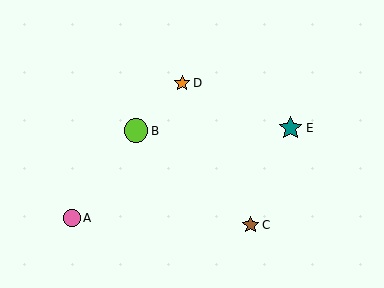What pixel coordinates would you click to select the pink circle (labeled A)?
Click at (72, 218) to select the pink circle A.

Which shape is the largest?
The lime circle (labeled B) is the largest.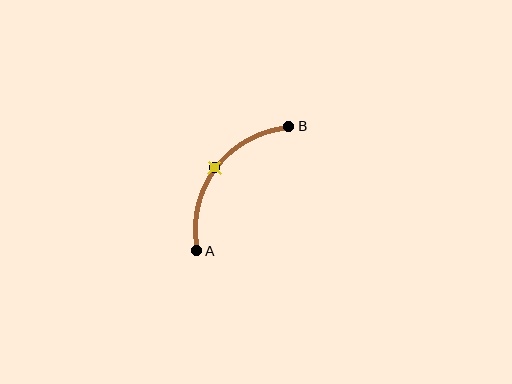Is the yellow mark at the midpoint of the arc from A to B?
Yes. The yellow mark lies on the arc at equal arc-length from both A and B — it is the arc midpoint.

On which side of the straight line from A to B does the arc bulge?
The arc bulges above and to the left of the straight line connecting A and B.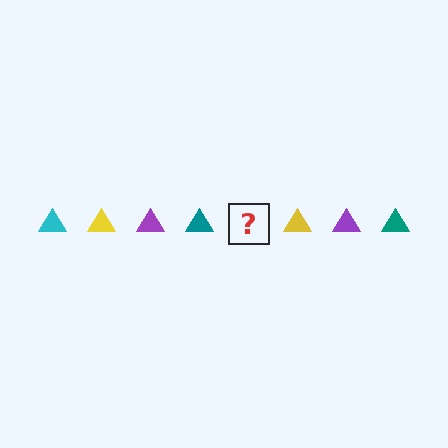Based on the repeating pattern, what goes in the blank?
The blank should be a cyan triangle.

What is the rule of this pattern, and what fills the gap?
The rule is that the pattern cycles through cyan, yellow, purple, teal triangles. The gap should be filled with a cyan triangle.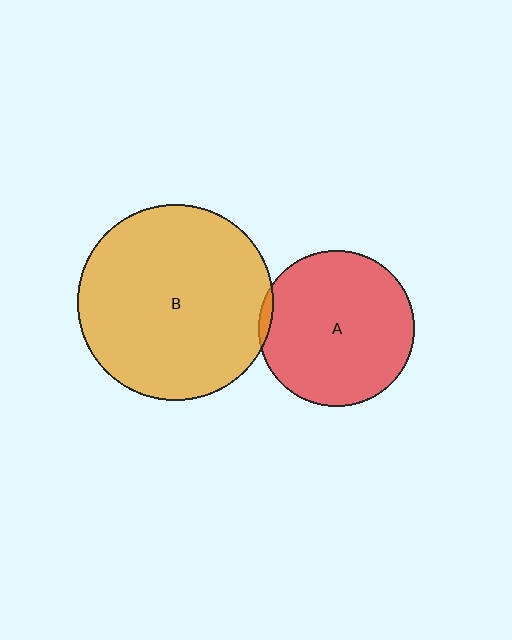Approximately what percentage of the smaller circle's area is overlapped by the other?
Approximately 5%.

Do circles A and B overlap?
Yes.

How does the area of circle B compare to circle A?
Approximately 1.6 times.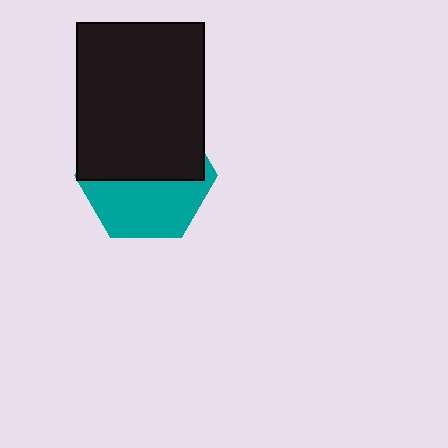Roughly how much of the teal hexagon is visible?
About half of it is visible (roughly 45%).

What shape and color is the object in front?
The object in front is a black rectangle.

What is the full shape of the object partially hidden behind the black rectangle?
The partially hidden object is a teal hexagon.